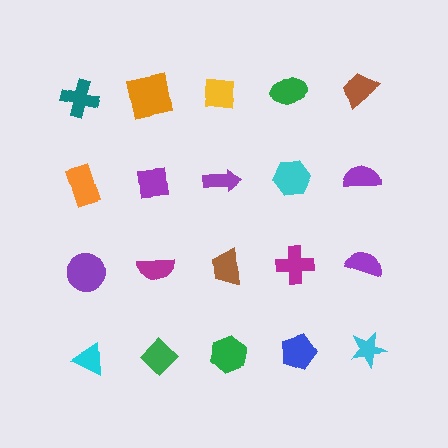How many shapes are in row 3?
5 shapes.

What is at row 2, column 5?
A purple semicircle.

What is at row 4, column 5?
A cyan star.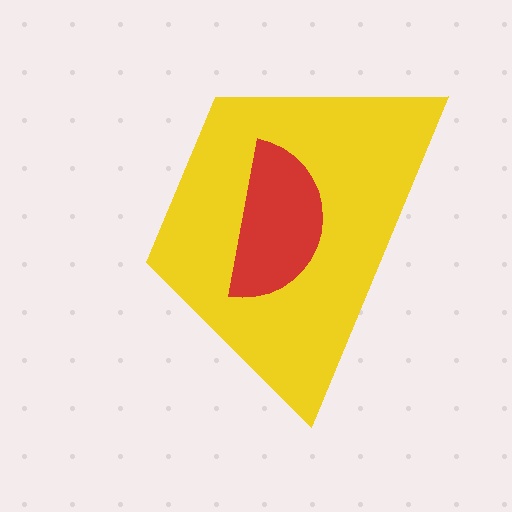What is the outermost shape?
The yellow trapezoid.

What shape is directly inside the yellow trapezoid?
The red semicircle.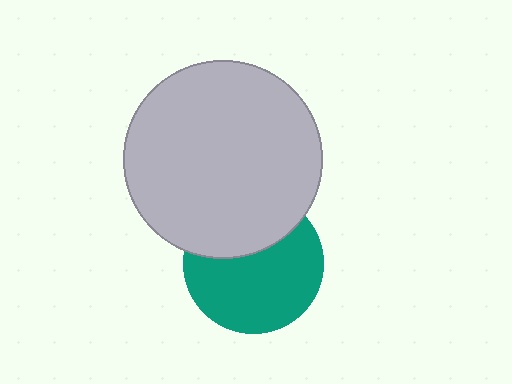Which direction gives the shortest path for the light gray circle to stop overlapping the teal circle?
Moving up gives the shortest separation.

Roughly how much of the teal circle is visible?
About half of it is visible (roughly 65%).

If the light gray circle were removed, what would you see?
You would see the complete teal circle.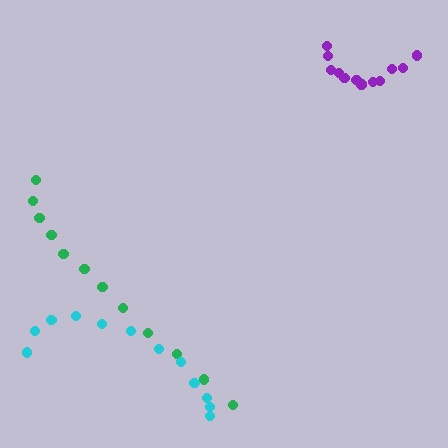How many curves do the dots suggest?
There are 3 distinct paths.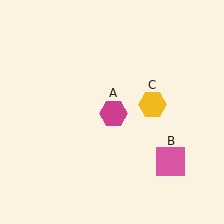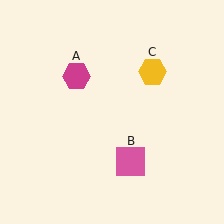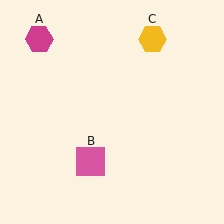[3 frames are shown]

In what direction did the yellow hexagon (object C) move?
The yellow hexagon (object C) moved up.